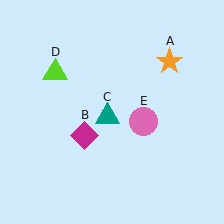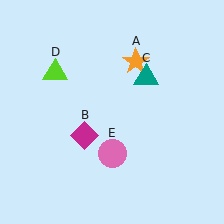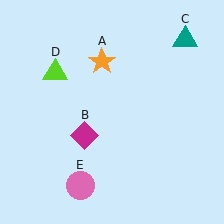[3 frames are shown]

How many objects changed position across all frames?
3 objects changed position: orange star (object A), teal triangle (object C), pink circle (object E).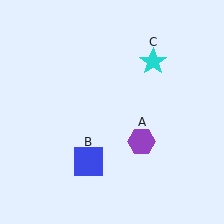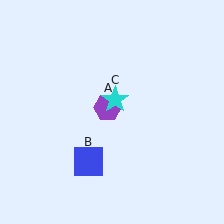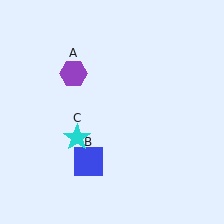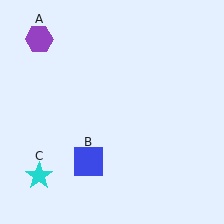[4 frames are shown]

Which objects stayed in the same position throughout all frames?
Blue square (object B) remained stationary.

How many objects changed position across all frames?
2 objects changed position: purple hexagon (object A), cyan star (object C).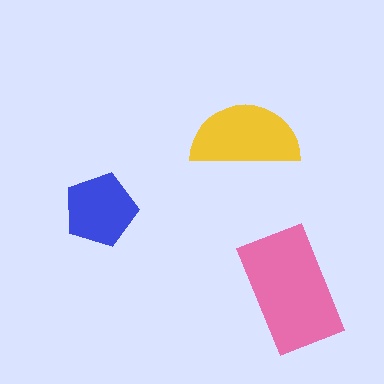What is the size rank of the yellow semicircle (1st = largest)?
2nd.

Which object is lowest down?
The pink rectangle is bottommost.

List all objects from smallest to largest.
The blue pentagon, the yellow semicircle, the pink rectangle.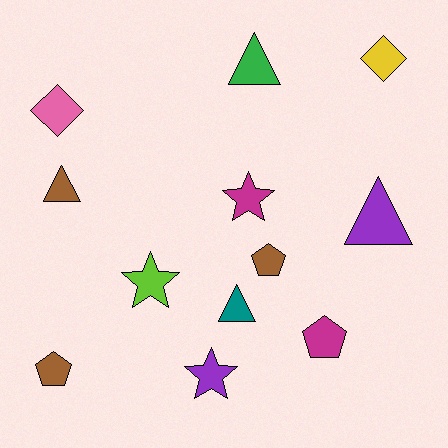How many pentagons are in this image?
There are 3 pentagons.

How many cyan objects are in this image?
There are no cyan objects.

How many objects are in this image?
There are 12 objects.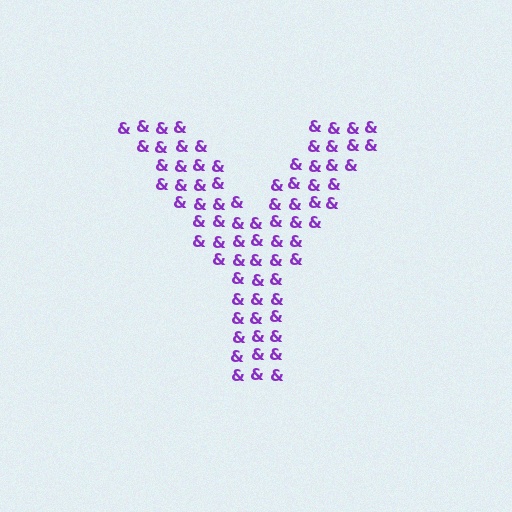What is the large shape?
The large shape is the letter Y.